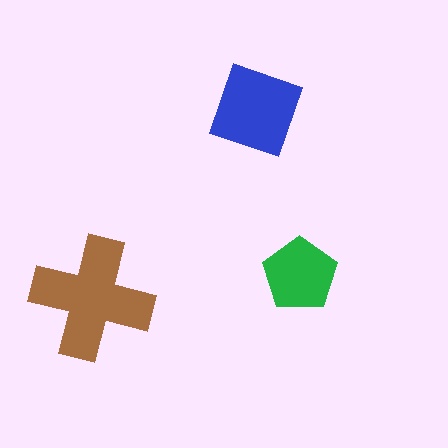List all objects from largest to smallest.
The brown cross, the blue diamond, the green pentagon.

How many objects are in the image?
There are 3 objects in the image.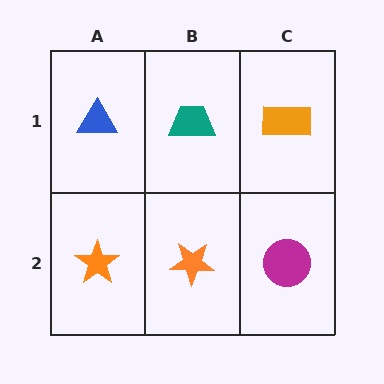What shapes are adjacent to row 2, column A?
A blue triangle (row 1, column A), an orange star (row 2, column B).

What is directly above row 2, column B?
A teal trapezoid.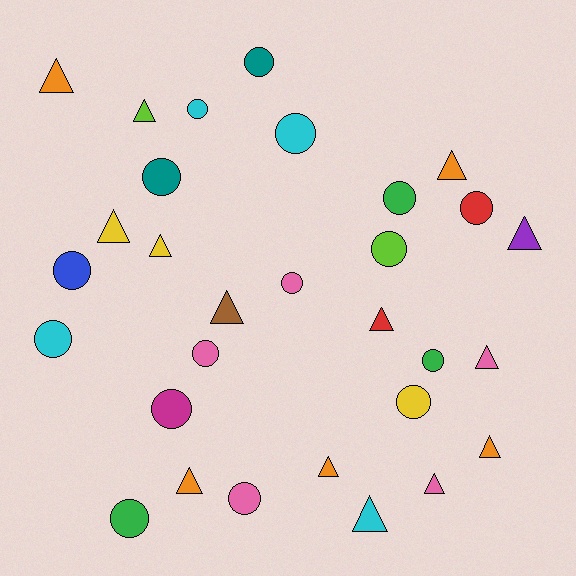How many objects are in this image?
There are 30 objects.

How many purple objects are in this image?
There is 1 purple object.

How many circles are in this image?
There are 16 circles.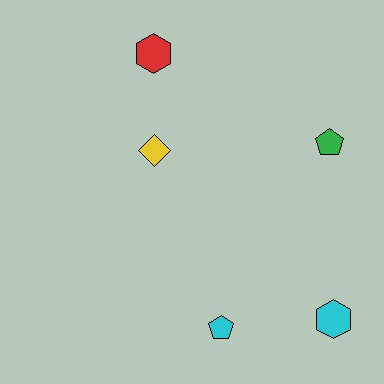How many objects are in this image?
There are 5 objects.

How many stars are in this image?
There are no stars.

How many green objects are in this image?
There is 1 green object.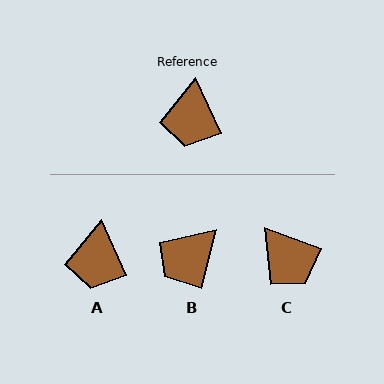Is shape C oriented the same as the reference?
No, it is off by about 45 degrees.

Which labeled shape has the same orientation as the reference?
A.